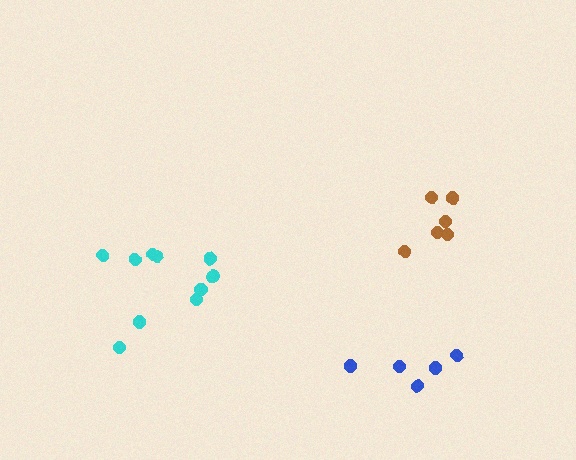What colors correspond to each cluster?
The clusters are colored: blue, cyan, brown.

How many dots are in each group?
Group 1: 5 dots, Group 2: 10 dots, Group 3: 6 dots (21 total).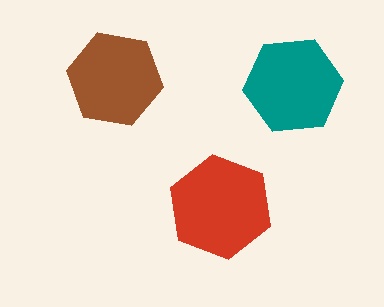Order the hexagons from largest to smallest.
the red one, the teal one, the brown one.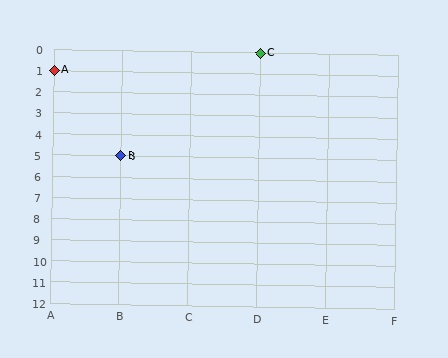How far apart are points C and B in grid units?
Points C and B are 2 columns and 5 rows apart (about 5.4 grid units diagonally).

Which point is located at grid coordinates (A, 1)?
Point A is at (A, 1).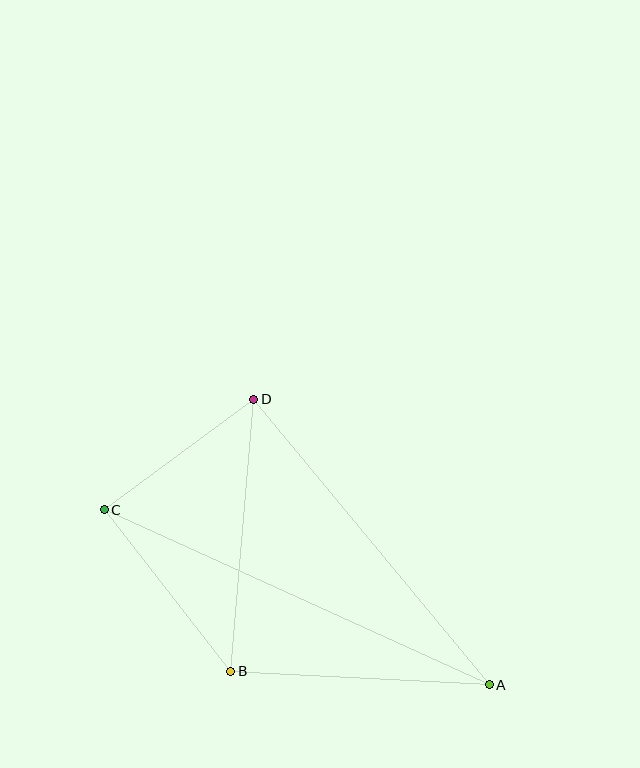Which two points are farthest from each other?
Points A and C are farthest from each other.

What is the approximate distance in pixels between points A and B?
The distance between A and B is approximately 259 pixels.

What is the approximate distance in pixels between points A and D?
The distance between A and D is approximately 370 pixels.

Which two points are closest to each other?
Points C and D are closest to each other.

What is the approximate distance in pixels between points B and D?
The distance between B and D is approximately 273 pixels.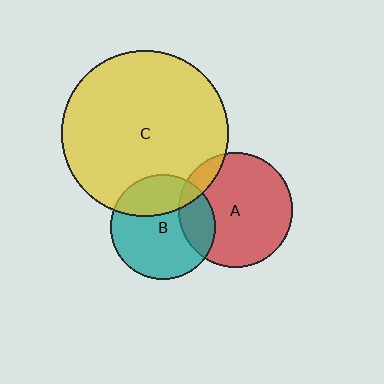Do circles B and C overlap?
Yes.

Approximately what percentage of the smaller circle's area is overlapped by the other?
Approximately 30%.